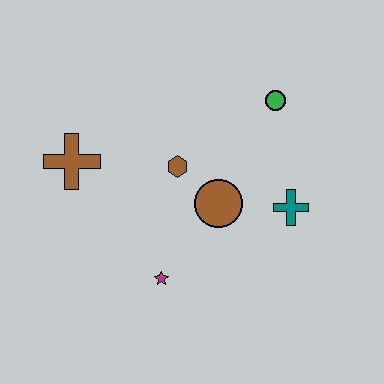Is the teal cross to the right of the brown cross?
Yes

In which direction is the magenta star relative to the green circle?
The magenta star is below the green circle.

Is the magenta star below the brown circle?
Yes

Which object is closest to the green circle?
The teal cross is closest to the green circle.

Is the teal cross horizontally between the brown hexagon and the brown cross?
No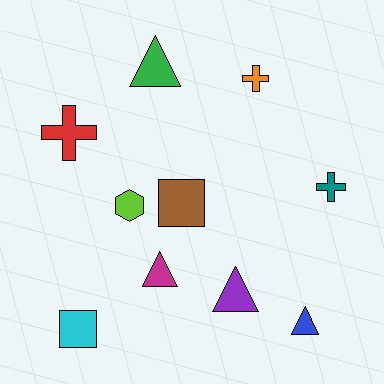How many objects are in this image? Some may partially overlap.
There are 10 objects.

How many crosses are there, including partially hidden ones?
There are 3 crosses.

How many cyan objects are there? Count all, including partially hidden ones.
There is 1 cyan object.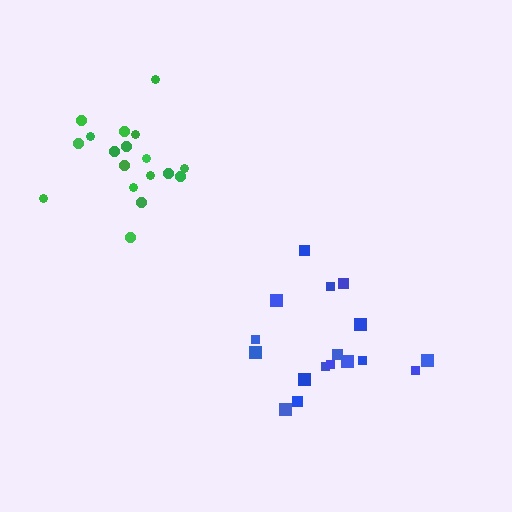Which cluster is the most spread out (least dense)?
Blue.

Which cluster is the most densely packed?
Green.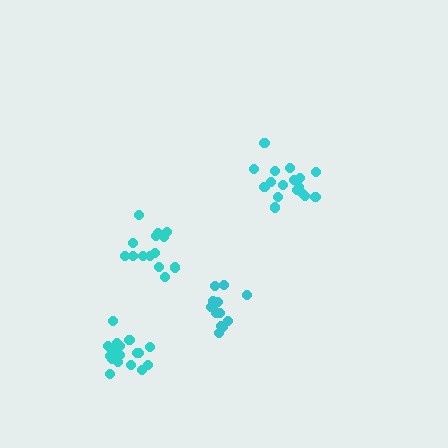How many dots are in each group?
Group 1: 17 dots, Group 2: 13 dots, Group 3: 19 dots, Group 4: 14 dots (63 total).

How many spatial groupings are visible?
There are 4 spatial groupings.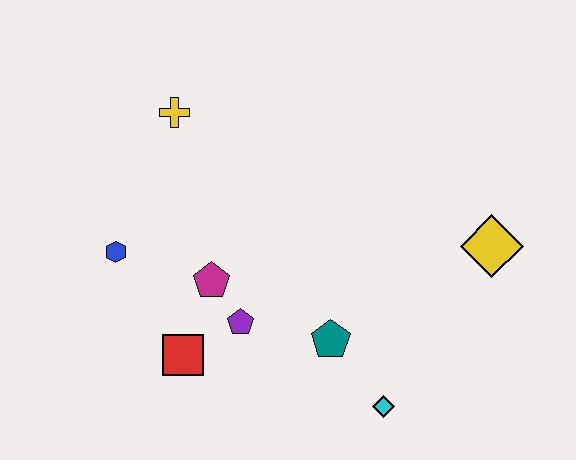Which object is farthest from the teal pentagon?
The yellow cross is farthest from the teal pentagon.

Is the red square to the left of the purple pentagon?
Yes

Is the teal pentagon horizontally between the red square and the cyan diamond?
Yes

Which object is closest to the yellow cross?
The blue hexagon is closest to the yellow cross.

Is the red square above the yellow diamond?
No